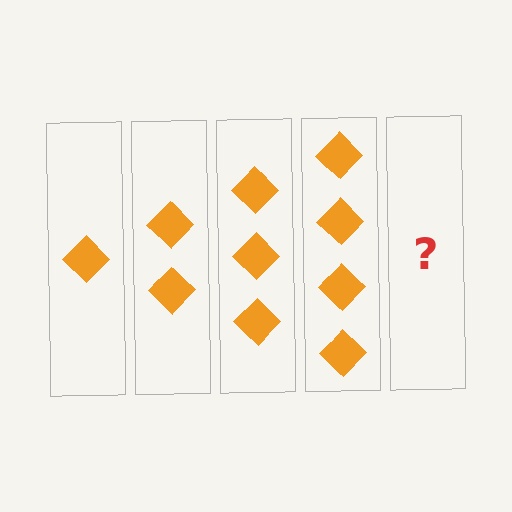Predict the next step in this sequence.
The next step is 5 diamonds.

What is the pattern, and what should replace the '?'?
The pattern is that each step adds one more diamond. The '?' should be 5 diamonds.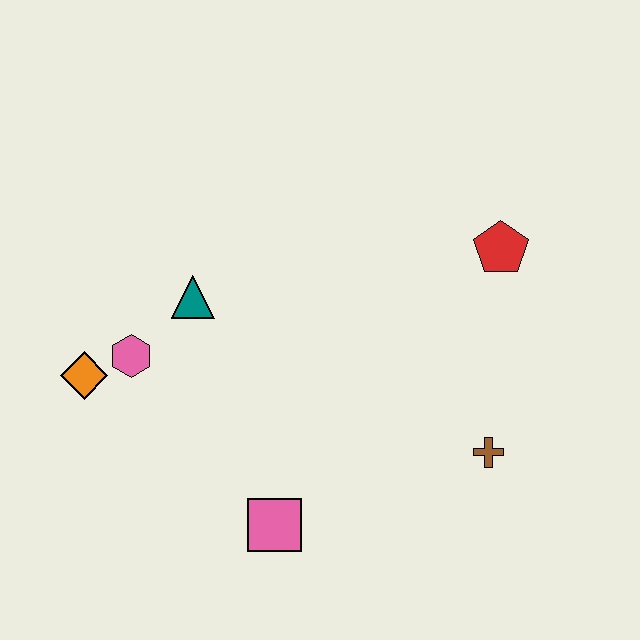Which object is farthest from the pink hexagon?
The red pentagon is farthest from the pink hexagon.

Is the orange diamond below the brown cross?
No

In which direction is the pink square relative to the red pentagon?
The pink square is below the red pentagon.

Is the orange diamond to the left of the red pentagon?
Yes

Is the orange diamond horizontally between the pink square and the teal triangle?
No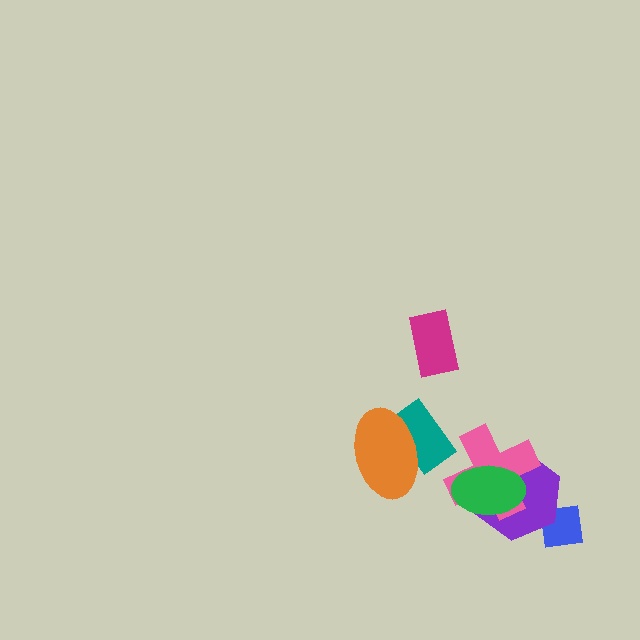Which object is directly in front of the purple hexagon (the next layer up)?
The pink cross is directly in front of the purple hexagon.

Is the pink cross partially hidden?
Yes, it is partially covered by another shape.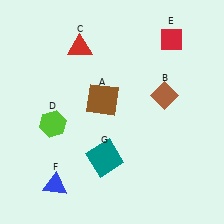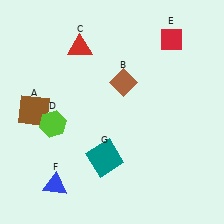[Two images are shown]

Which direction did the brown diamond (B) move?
The brown diamond (B) moved left.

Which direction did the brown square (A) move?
The brown square (A) moved left.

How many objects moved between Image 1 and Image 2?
2 objects moved between the two images.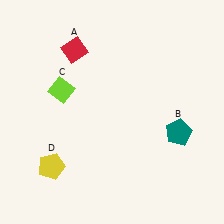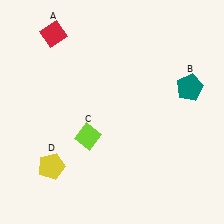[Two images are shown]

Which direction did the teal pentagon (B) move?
The teal pentagon (B) moved up.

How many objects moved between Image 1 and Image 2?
3 objects moved between the two images.